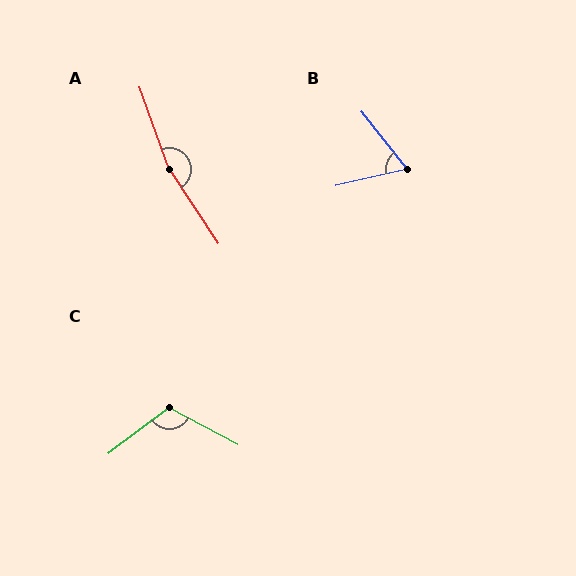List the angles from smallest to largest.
B (65°), C (115°), A (166°).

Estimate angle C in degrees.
Approximately 115 degrees.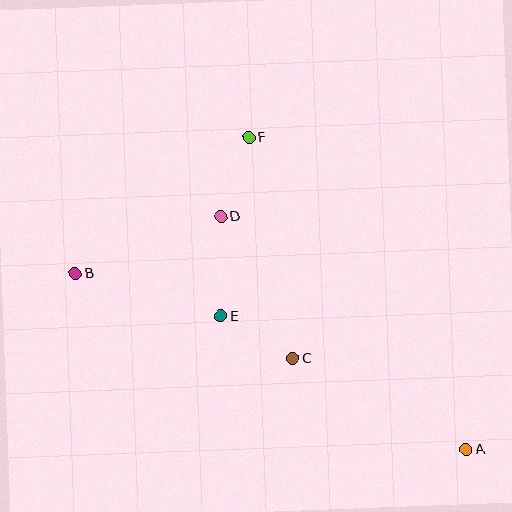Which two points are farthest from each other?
Points A and B are farthest from each other.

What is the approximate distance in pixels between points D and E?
The distance between D and E is approximately 99 pixels.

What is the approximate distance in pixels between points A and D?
The distance between A and D is approximately 338 pixels.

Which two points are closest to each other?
Points C and E are closest to each other.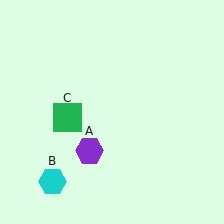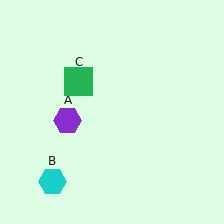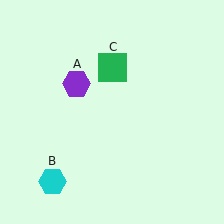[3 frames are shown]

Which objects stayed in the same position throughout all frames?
Cyan hexagon (object B) remained stationary.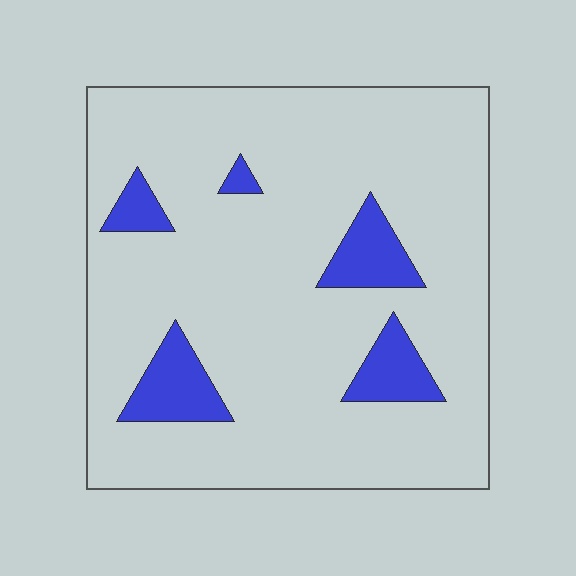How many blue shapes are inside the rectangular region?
5.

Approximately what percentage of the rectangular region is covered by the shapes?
Approximately 10%.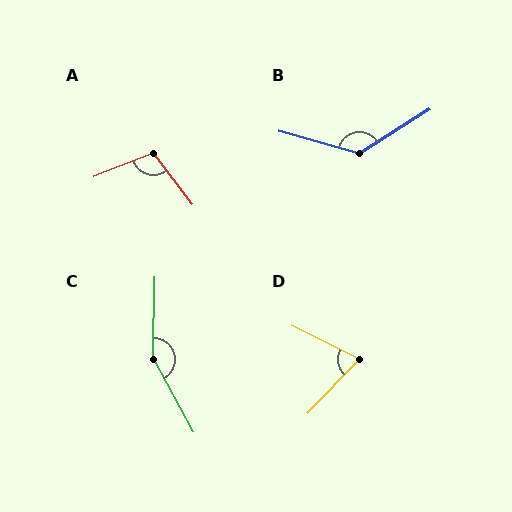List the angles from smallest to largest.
D (73°), A (105°), B (132°), C (150°).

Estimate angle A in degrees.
Approximately 105 degrees.